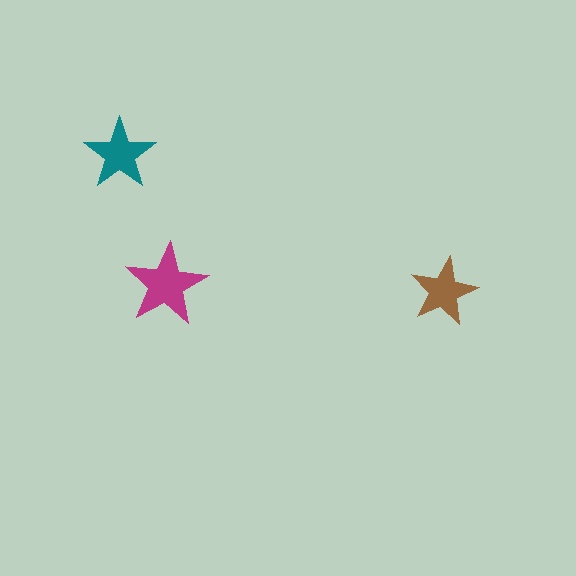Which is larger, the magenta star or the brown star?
The magenta one.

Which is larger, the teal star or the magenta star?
The magenta one.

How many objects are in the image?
There are 3 objects in the image.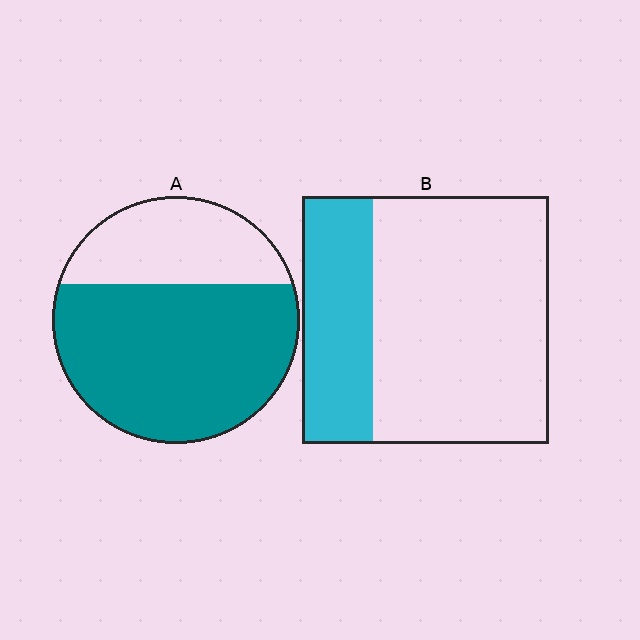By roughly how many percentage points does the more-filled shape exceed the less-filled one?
By roughly 40 percentage points (A over B).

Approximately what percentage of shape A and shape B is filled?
A is approximately 70% and B is approximately 30%.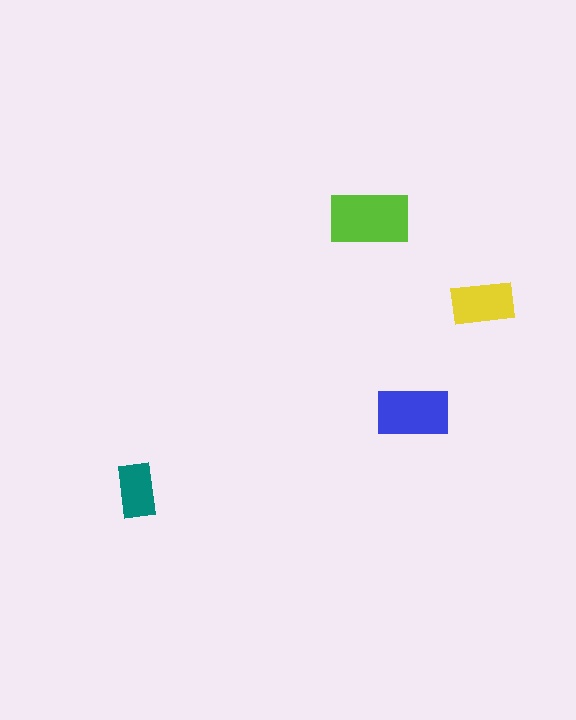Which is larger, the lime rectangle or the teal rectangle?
The lime one.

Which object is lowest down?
The teal rectangle is bottommost.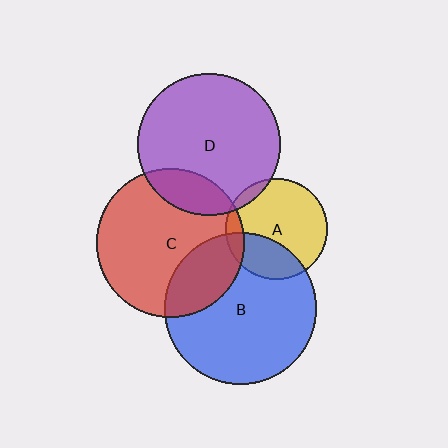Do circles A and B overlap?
Yes.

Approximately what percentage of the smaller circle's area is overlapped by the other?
Approximately 30%.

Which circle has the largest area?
Circle B (blue).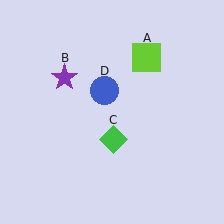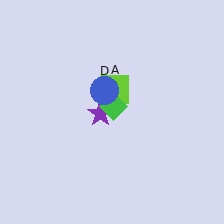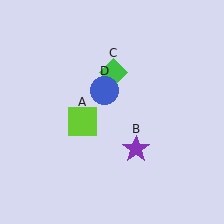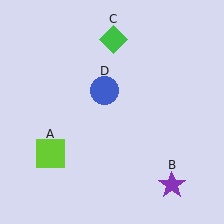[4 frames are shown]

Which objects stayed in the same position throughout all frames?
Blue circle (object D) remained stationary.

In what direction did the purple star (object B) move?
The purple star (object B) moved down and to the right.